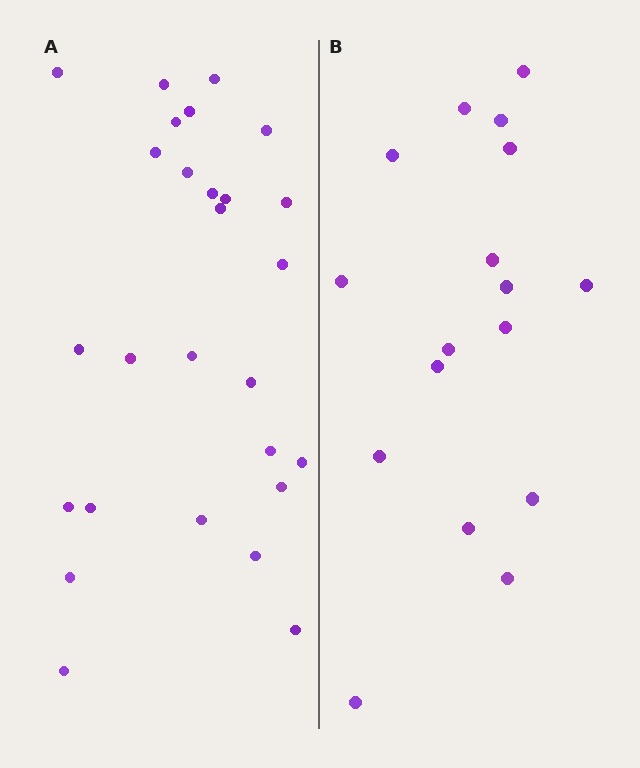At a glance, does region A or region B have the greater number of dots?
Region A (the left region) has more dots.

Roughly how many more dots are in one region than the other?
Region A has roughly 10 or so more dots than region B.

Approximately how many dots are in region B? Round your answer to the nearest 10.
About 20 dots. (The exact count is 17, which rounds to 20.)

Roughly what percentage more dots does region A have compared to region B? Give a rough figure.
About 60% more.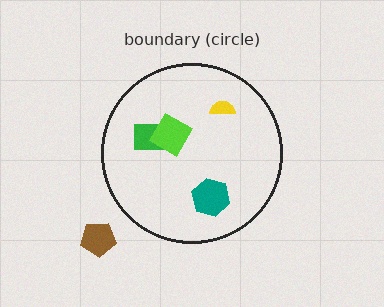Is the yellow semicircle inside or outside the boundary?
Inside.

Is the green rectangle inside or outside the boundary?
Inside.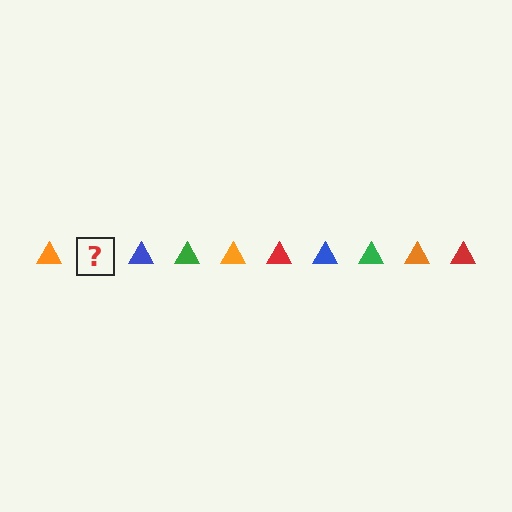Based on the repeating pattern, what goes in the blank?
The blank should be a red triangle.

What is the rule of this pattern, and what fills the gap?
The rule is that the pattern cycles through orange, red, blue, green triangles. The gap should be filled with a red triangle.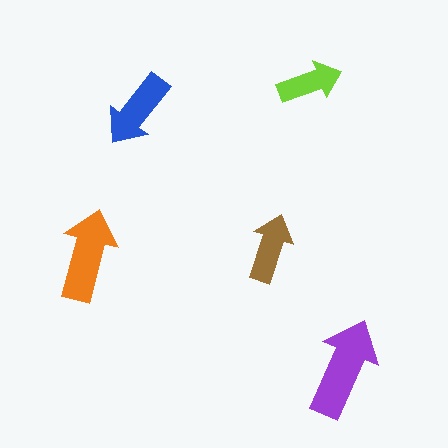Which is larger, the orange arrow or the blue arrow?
The orange one.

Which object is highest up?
The lime arrow is topmost.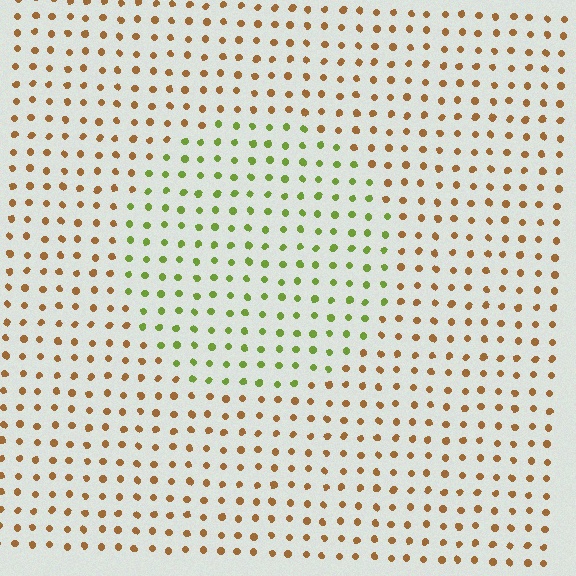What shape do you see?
I see a circle.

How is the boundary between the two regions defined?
The boundary is defined purely by a slight shift in hue (about 59 degrees). Spacing, size, and orientation are identical on both sides.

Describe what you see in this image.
The image is filled with small brown elements in a uniform arrangement. A circle-shaped region is visible where the elements are tinted to a slightly different hue, forming a subtle color boundary.